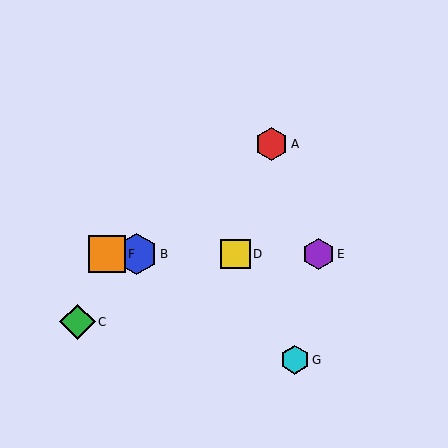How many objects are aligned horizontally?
4 objects (B, D, E, F) are aligned horizontally.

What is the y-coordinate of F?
Object F is at y≈254.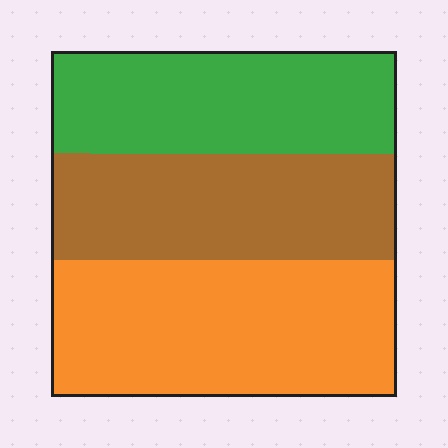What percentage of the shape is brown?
Brown takes up about one third (1/3) of the shape.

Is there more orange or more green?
Orange.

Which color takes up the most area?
Orange, at roughly 40%.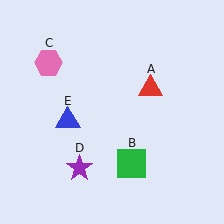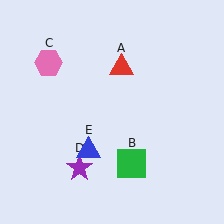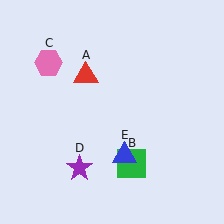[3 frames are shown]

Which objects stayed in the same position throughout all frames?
Green square (object B) and pink hexagon (object C) and purple star (object D) remained stationary.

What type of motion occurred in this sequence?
The red triangle (object A), blue triangle (object E) rotated counterclockwise around the center of the scene.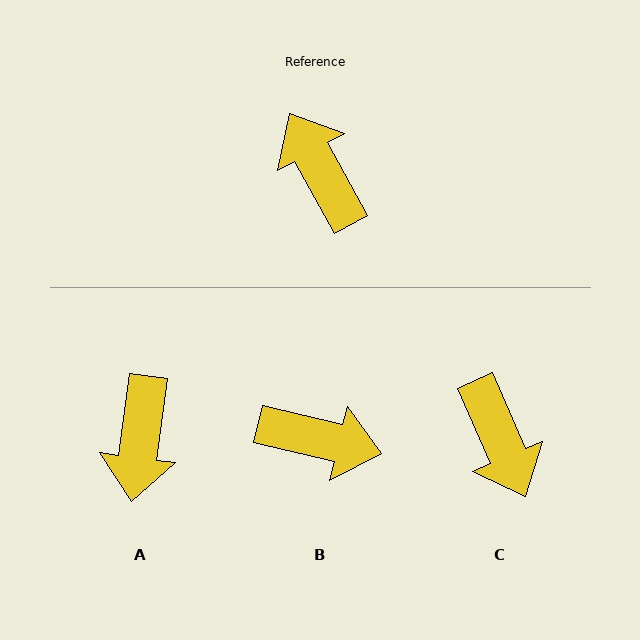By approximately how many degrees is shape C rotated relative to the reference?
Approximately 174 degrees counter-clockwise.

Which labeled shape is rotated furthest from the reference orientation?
C, about 174 degrees away.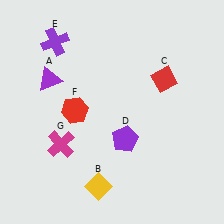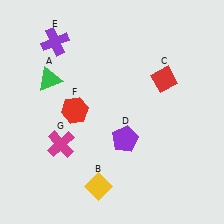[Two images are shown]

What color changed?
The triangle (A) changed from purple in Image 1 to green in Image 2.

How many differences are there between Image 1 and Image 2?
There is 1 difference between the two images.